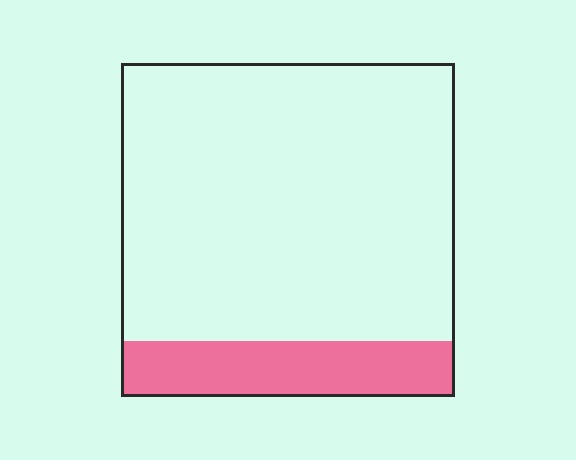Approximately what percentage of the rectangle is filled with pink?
Approximately 15%.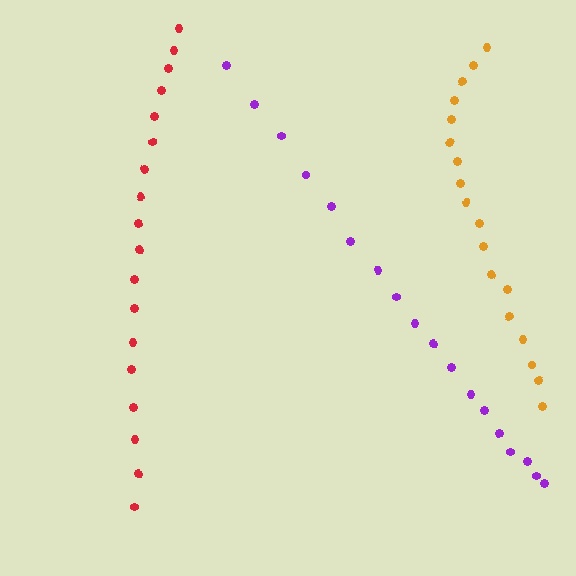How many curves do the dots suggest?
There are 3 distinct paths.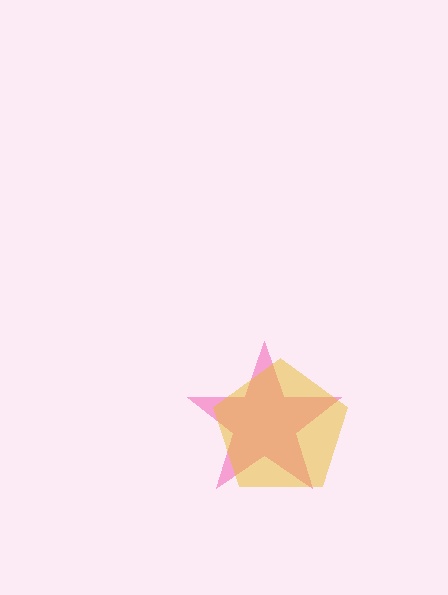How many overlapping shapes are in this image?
There are 2 overlapping shapes in the image.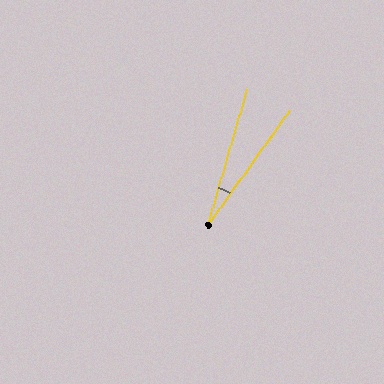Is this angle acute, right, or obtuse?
It is acute.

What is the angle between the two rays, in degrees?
Approximately 19 degrees.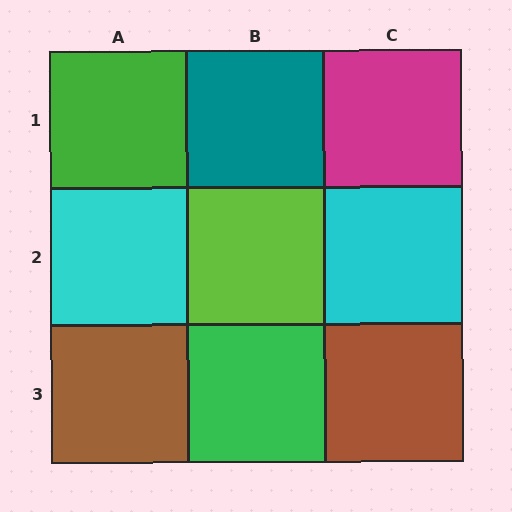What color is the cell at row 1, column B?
Teal.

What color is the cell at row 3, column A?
Brown.